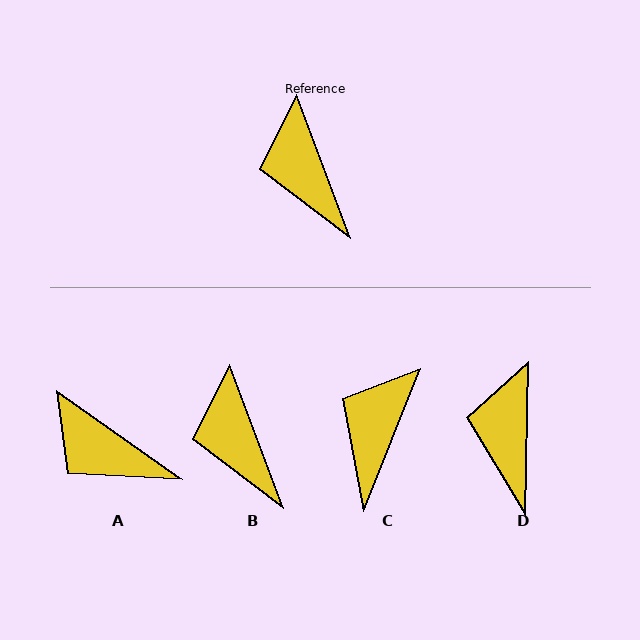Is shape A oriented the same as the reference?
No, it is off by about 34 degrees.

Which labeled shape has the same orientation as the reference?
B.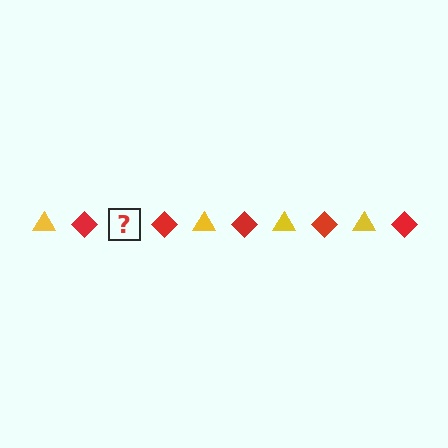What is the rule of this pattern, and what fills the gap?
The rule is that the pattern alternates between yellow triangle and red diamond. The gap should be filled with a yellow triangle.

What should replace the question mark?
The question mark should be replaced with a yellow triangle.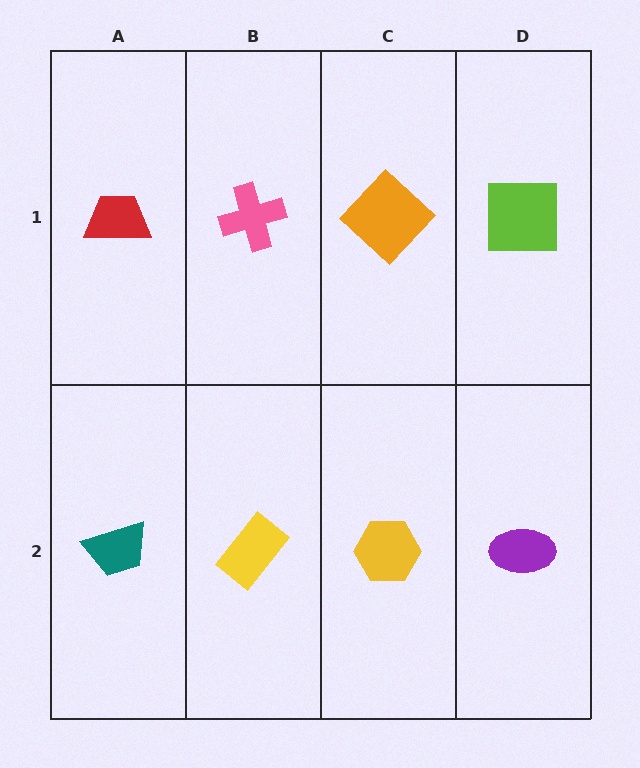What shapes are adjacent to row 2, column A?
A red trapezoid (row 1, column A), a yellow rectangle (row 2, column B).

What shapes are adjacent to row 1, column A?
A teal trapezoid (row 2, column A), a pink cross (row 1, column B).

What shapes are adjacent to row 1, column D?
A purple ellipse (row 2, column D), an orange diamond (row 1, column C).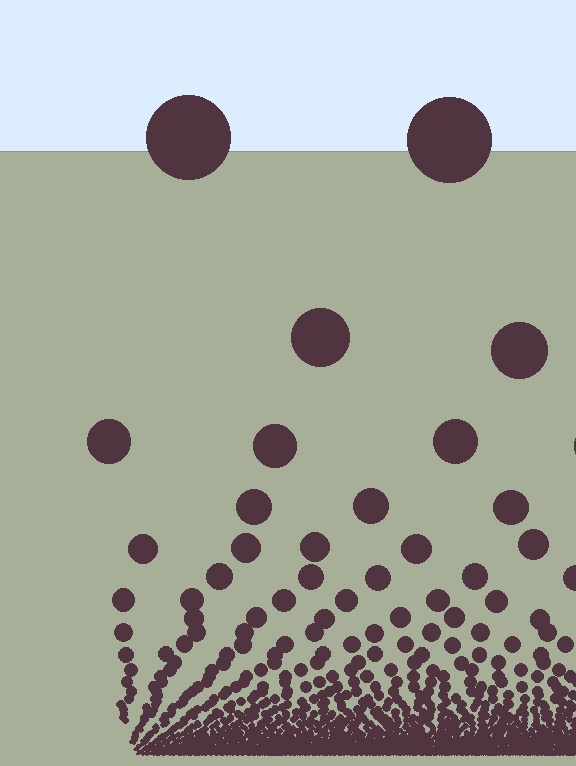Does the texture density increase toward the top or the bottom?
Density increases toward the bottom.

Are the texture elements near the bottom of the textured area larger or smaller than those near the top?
Smaller. The gradient is inverted — elements near the bottom are smaller and denser.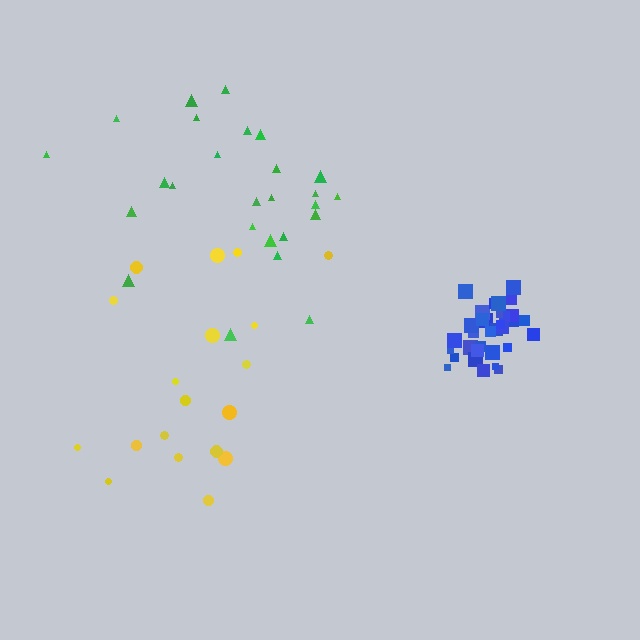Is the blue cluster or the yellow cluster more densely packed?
Blue.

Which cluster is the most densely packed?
Blue.